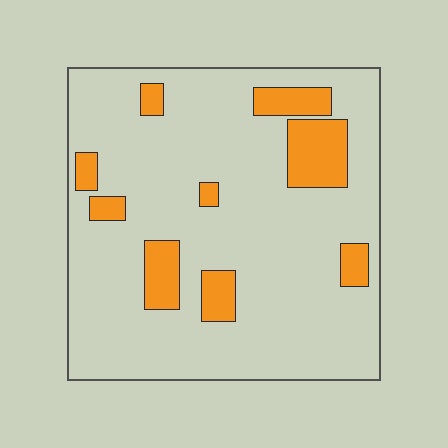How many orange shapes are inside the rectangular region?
9.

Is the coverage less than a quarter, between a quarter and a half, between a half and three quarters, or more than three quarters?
Less than a quarter.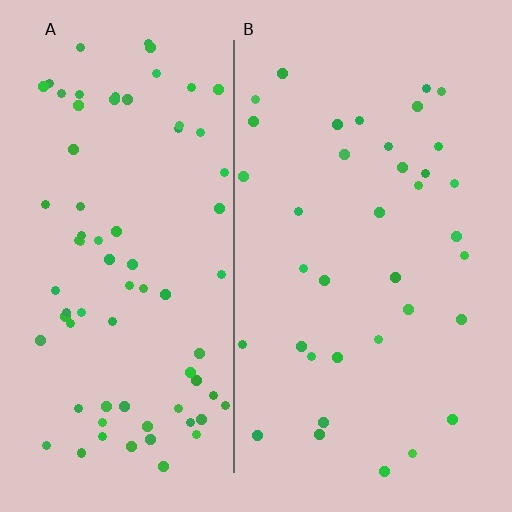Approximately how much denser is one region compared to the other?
Approximately 2.1× — region A over region B.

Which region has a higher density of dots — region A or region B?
A (the left).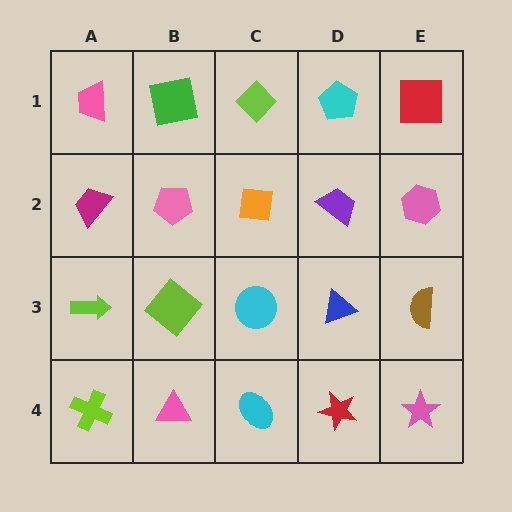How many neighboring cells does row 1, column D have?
3.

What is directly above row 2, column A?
A pink trapezoid.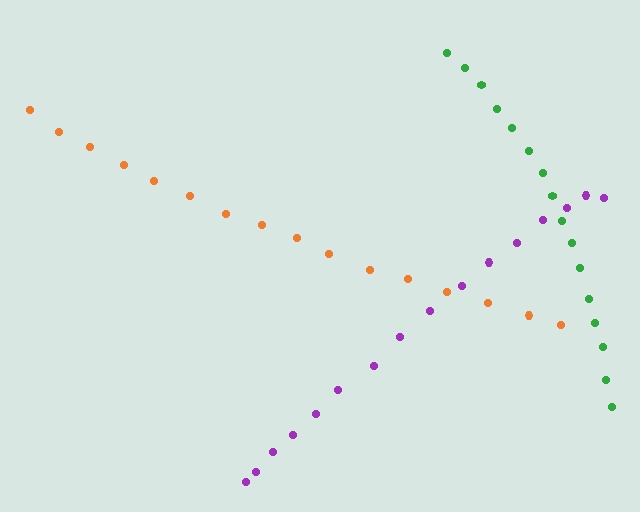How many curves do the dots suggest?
There are 3 distinct paths.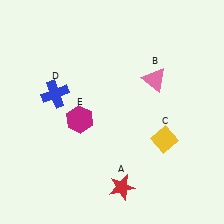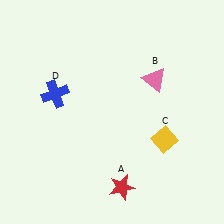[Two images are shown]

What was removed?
The magenta hexagon (E) was removed in Image 2.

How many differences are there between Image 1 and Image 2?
There is 1 difference between the two images.